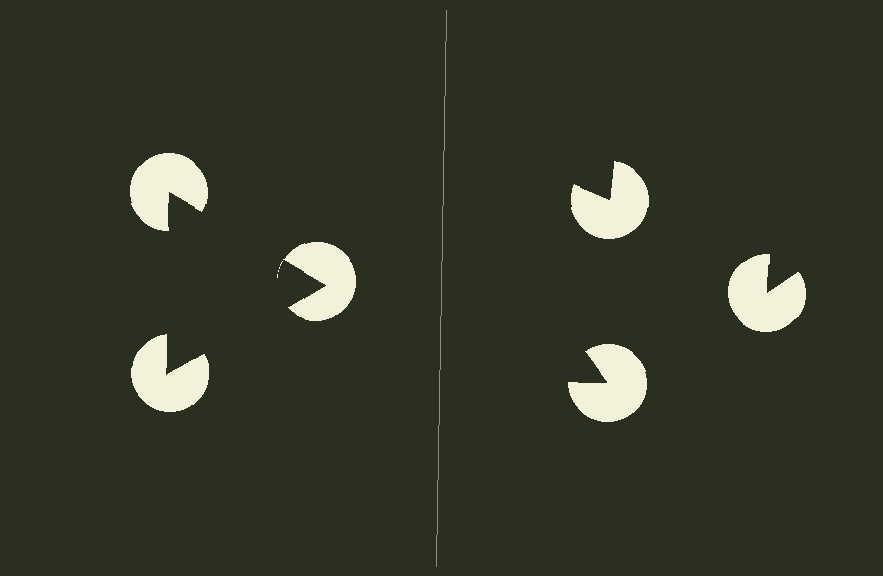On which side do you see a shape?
An illusory triangle appears on the left side. On the right side the wedge cuts are rotated, so no coherent shape forms.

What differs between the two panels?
The pac-man discs are positioned identically on both sides; only the wedge orientations differ. On the left they align to a triangle; on the right they are misaligned.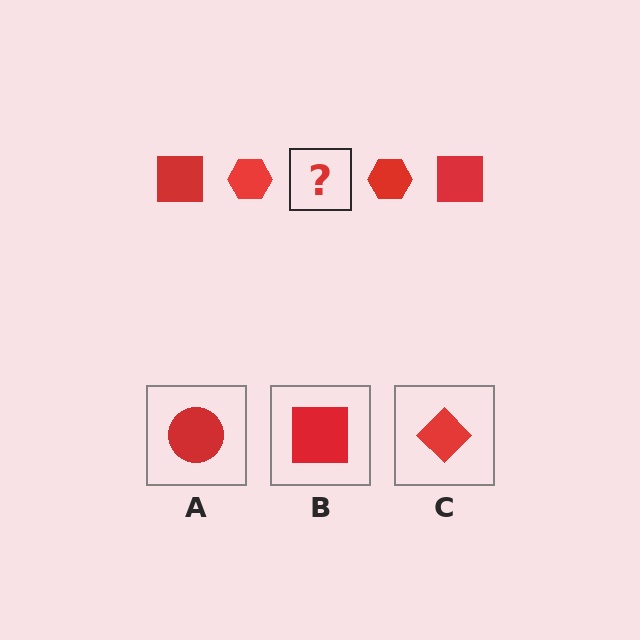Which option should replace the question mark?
Option B.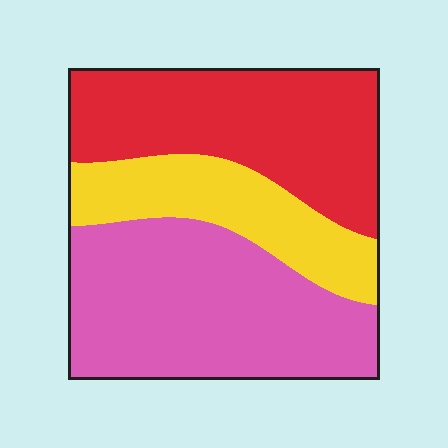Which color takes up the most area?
Pink, at roughly 45%.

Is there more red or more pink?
Pink.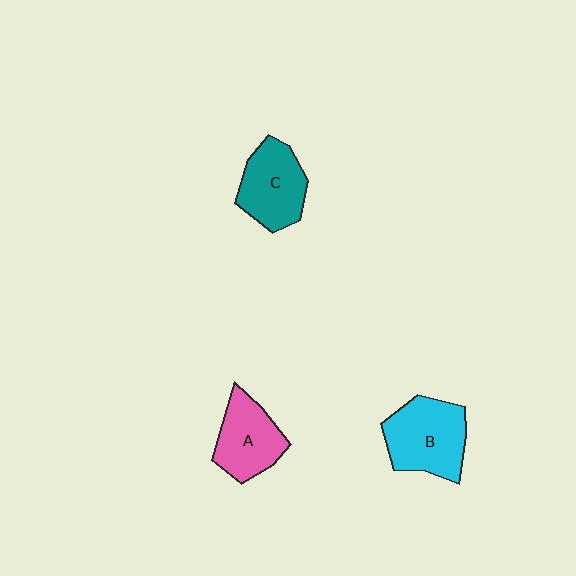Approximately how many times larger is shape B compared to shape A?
Approximately 1.2 times.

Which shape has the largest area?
Shape B (cyan).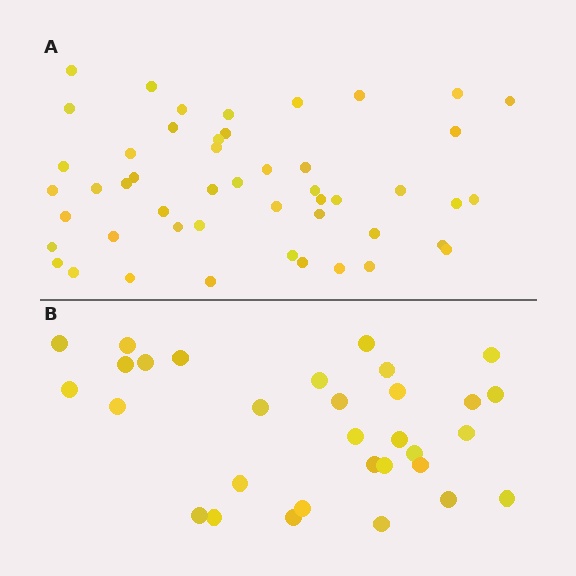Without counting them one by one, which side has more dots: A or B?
Region A (the top region) has more dots.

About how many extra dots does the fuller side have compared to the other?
Region A has approximately 20 more dots than region B.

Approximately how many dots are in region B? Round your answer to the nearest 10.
About 30 dots. (The exact count is 31, which rounds to 30.)